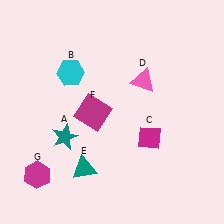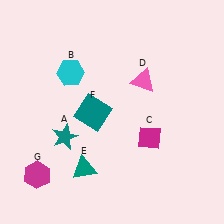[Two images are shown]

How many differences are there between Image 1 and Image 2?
There is 1 difference between the two images.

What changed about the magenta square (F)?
In Image 1, F is magenta. In Image 2, it changed to teal.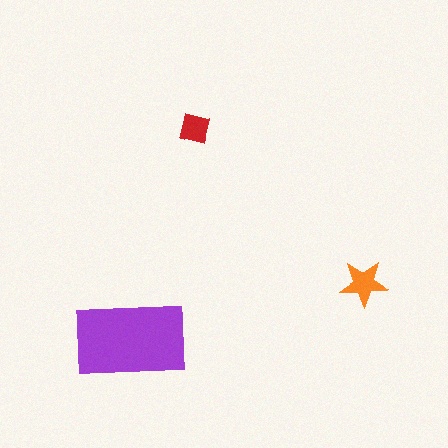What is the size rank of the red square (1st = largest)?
3rd.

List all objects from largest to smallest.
The purple rectangle, the orange star, the red square.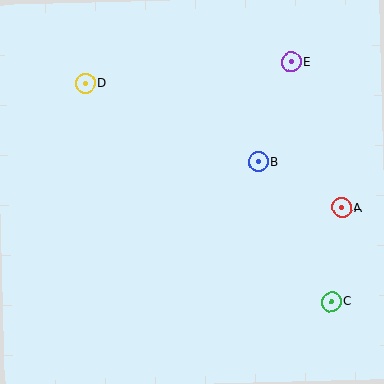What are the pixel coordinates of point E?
Point E is at (291, 62).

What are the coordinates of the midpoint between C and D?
The midpoint between C and D is at (208, 193).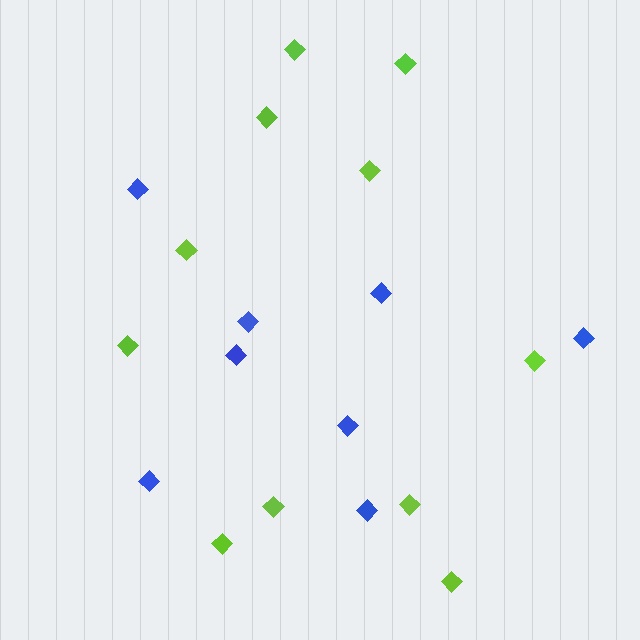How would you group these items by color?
There are 2 groups: one group of blue diamonds (8) and one group of lime diamonds (11).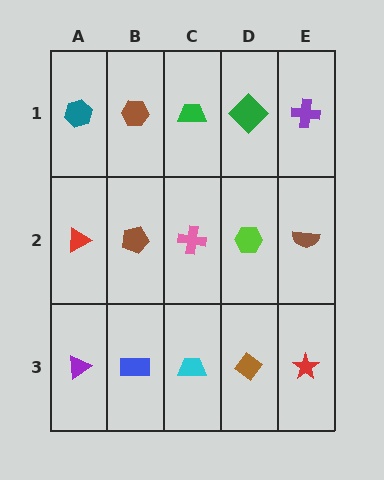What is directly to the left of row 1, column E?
A green diamond.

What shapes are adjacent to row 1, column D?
A lime hexagon (row 2, column D), a green trapezoid (row 1, column C), a purple cross (row 1, column E).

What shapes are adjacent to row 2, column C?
A green trapezoid (row 1, column C), a cyan trapezoid (row 3, column C), a brown pentagon (row 2, column B), a lime hexagon (row 2, column D).